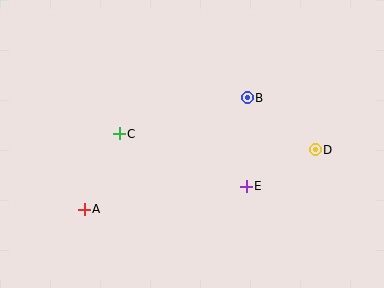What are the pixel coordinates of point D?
Point D is at (315, 150).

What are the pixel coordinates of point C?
Point C is at (119, 134).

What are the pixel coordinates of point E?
Point E is at (246, 186).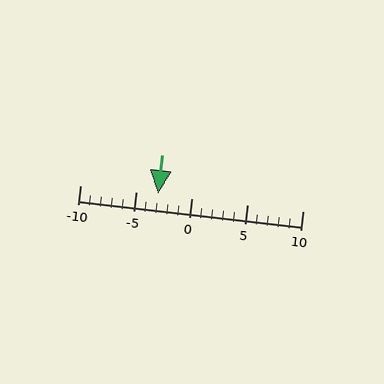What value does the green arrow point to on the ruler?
The green arrow points to approximately -3.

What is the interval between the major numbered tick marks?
The major tick marks are spaced 5 units apart.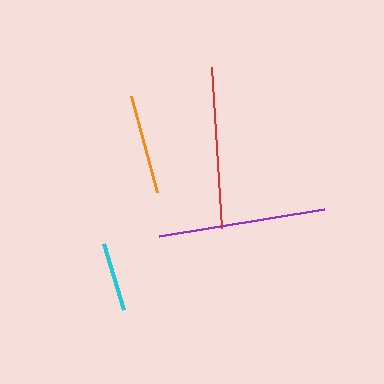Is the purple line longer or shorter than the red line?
The purple line is longer than the red line.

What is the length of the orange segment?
The orange segment is approximately 100 pixels long.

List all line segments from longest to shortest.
From longest to shortest: purple, red, orange, cyan.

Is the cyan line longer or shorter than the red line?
The red line is longer than the cyan line.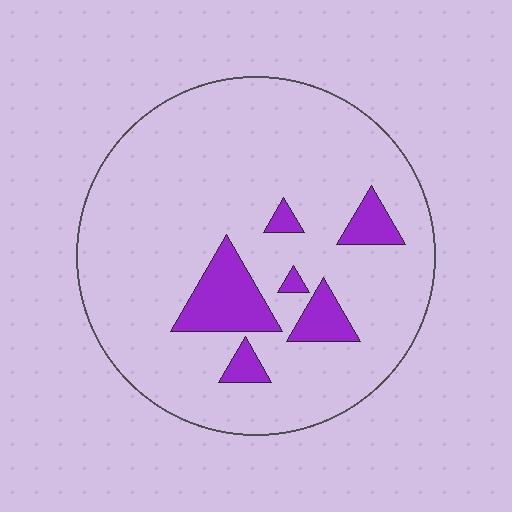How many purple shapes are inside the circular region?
6.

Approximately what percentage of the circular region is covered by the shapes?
Approximately 15%.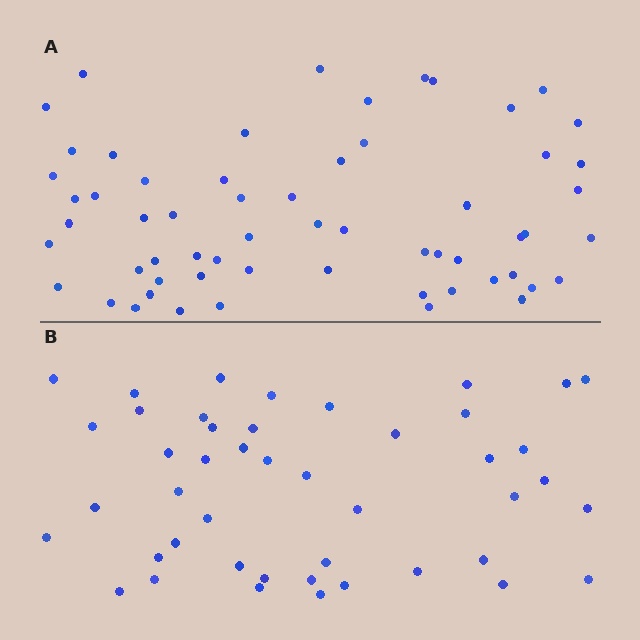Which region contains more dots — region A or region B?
Region A (the top region) has more dots.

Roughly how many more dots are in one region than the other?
Region A has approximately 15 more dots than region B.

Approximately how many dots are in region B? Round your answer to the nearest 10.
About 40 dots. (The exact count is 45, which rounds to 40.)